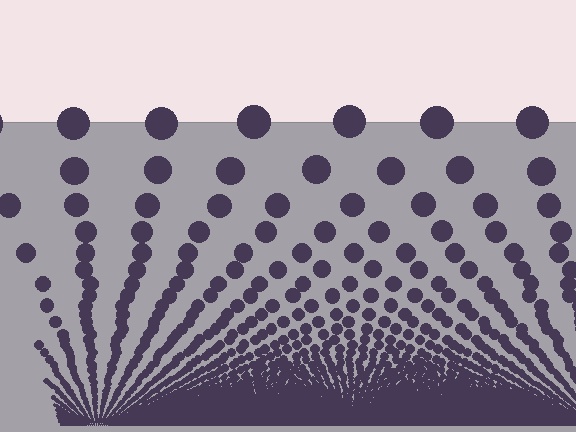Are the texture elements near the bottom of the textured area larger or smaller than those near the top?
Smaller. The gradient is inverted — elements near the bottom are smaller and denser.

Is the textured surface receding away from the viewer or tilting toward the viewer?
The surface appears to tilt toward the viewer. Texture elements get larger and sparser toward the top.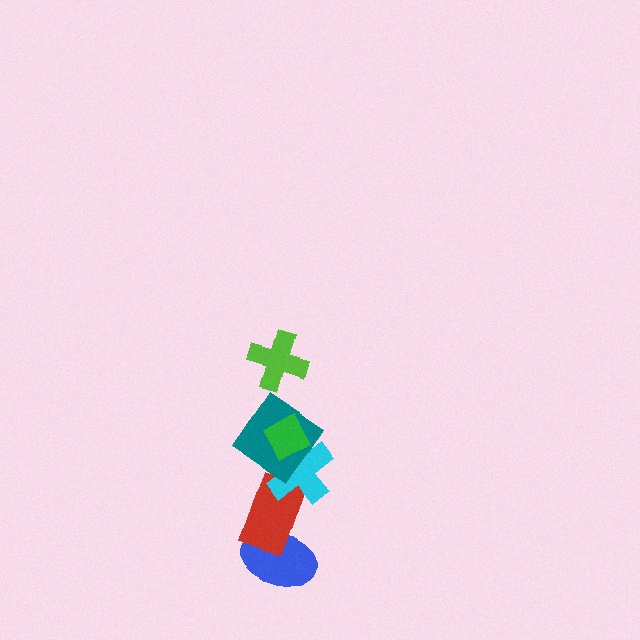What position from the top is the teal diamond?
The teal diamond is 3rd from the top.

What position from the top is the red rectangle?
The red rectangle is 5th from the top.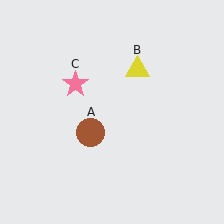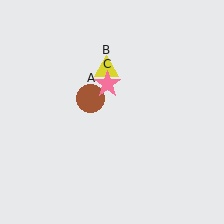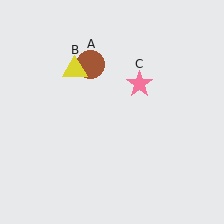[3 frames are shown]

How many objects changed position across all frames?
3 objects changed position: brown circle (object A), yellow triangle (object B), pink star (object C).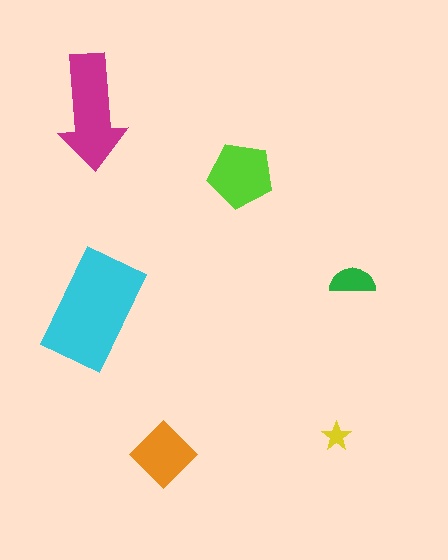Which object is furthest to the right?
The green semicircle is rightmost.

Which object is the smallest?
The yellow star.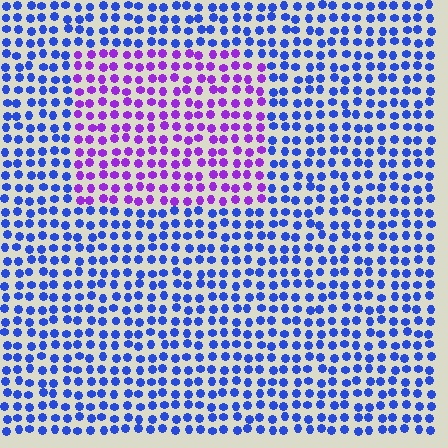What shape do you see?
I see a rectangle.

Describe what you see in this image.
The image is filled with small blue elements in a uniform arrangement. A rectangle-shaped region is visible where the elements are tinted to a slightly different hue, forming a subtle color boundary.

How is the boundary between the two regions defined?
The boundary is defined purely by a slight shift in hue (about 51 degrees). Spacing, size, and orientation are identical on both sides.